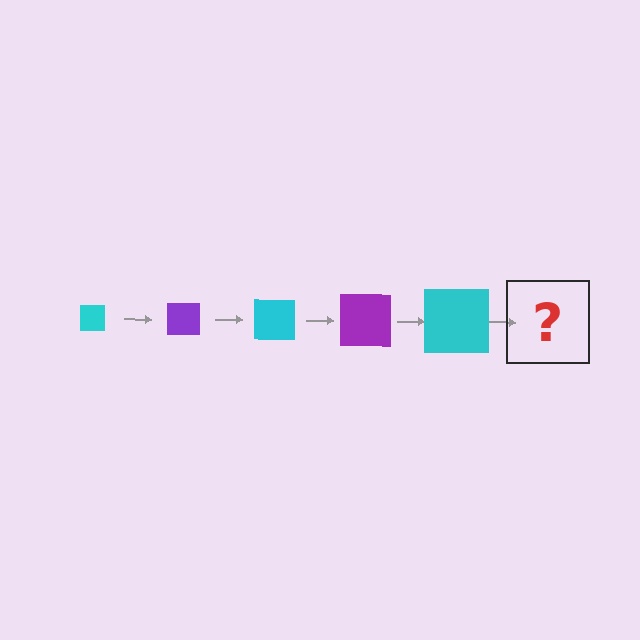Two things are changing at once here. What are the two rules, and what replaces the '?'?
The two rules are that the square grows larger each step and the color cycles through cyan and purple. The '?' should be a purple square, larger than the previous one.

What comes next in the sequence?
The next element should be a purple square, larger than the previous one.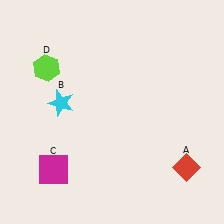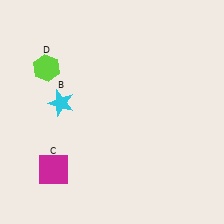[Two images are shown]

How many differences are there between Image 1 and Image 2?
There is 1 difference between the two images.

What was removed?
The red diamond (A) was removed in Image 2.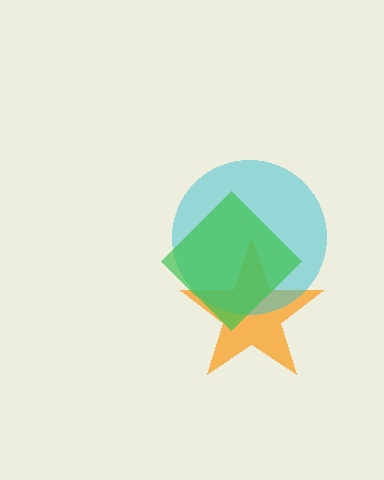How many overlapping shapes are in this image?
There are 3 overlapping shapes in the image.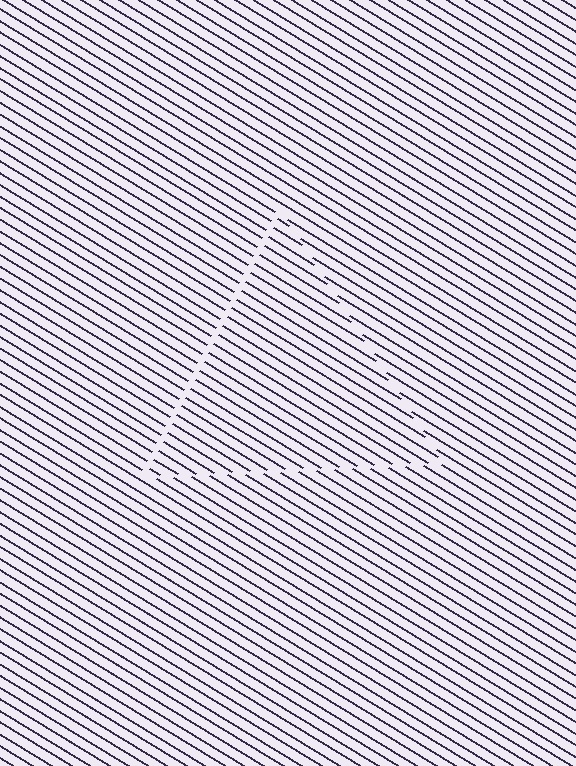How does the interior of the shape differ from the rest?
The interior of the shape contains the same grating, shifted by half a period — the contour is defined by the phase discontinuity where line-ends from the inner and outer gratings abut.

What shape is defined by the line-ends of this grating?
An illusory triangle. The interior of the shape contains the same grating, shifted by half a period — the contour is defined by the phase discontinuity where line-ends from the inner and outer gratings abut.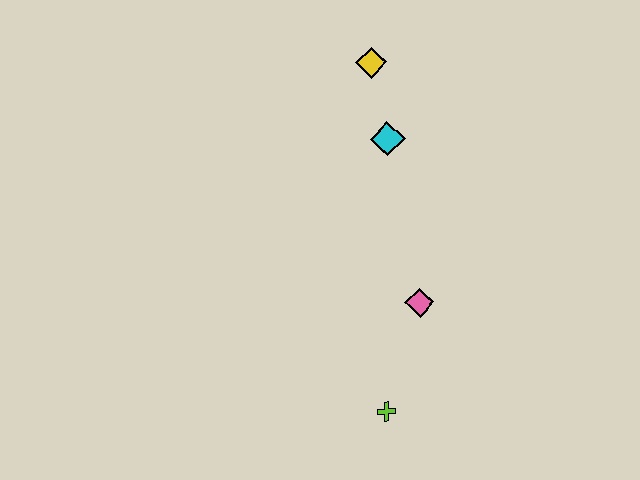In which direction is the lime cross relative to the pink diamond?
The lime cross is below the pink diamond.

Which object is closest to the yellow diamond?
The cyan diamond is closest to the yellow diamond.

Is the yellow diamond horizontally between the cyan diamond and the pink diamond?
No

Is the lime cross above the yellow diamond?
No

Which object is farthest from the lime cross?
The yellow diamond is farthest from the lime cross.